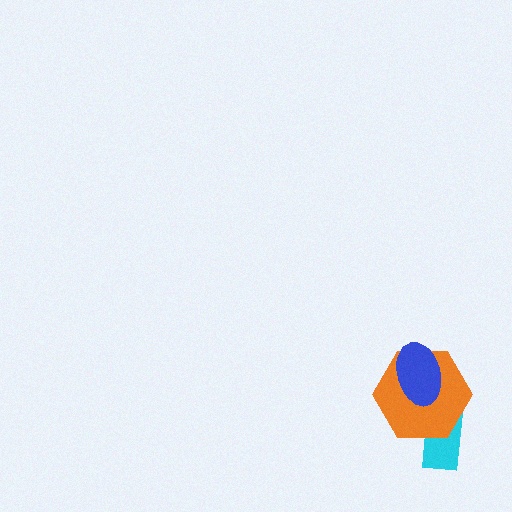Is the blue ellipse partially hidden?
No, no other shape covers it.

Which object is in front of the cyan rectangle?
The orange hexagon is in front of the cyan rectangle.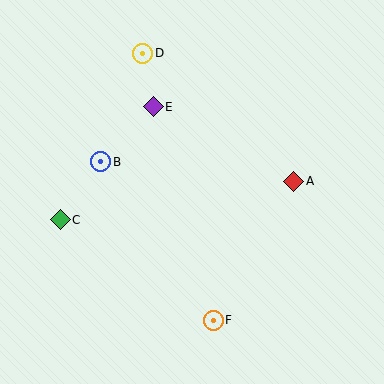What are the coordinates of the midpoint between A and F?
The midpoint between A and F is at (254, 251).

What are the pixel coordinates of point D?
Point D is at (143, 53).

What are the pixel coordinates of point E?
Point E is at (153, 107).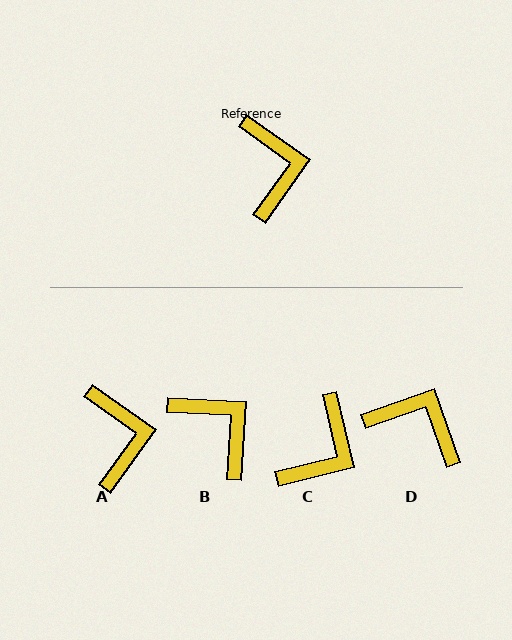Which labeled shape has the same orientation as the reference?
A.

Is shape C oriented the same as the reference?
No, it is off by about 41 degrees.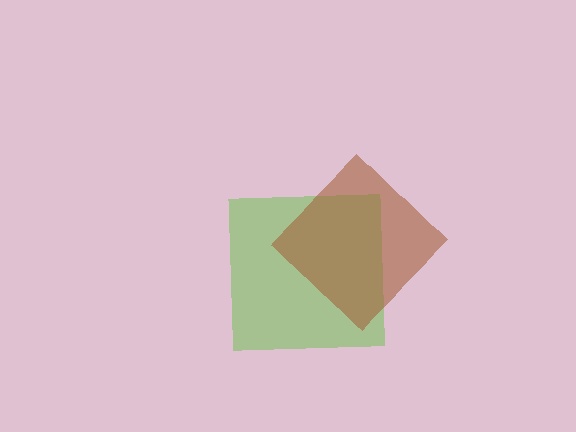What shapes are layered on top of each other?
The layered shapes are: a lime square, a brown diamond.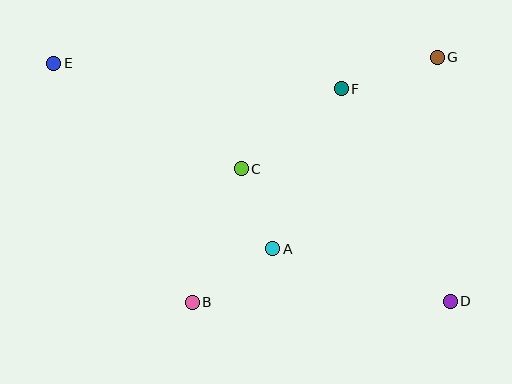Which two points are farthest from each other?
Points D and E are farthest from each other.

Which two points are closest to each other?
Points A and C are closest to each other.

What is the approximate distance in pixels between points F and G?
The distance between F and G is approximately 101 pixels.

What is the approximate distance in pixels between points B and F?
The distance between B and F is approximately 260 pixels.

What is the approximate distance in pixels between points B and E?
The distance between B and E is approximately 276 pixels.